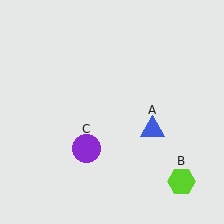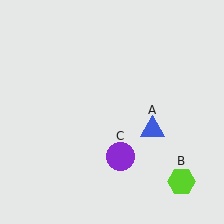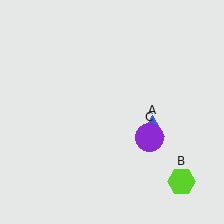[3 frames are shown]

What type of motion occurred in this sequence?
The purple circle (object C) rotated counterclockwise around the center of the scene.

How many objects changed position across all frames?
1 object changed position: purple circle (object C).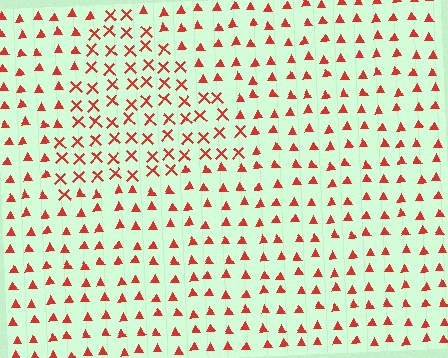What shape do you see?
I see a triangle.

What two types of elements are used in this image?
The image uses X marks inside the triangle region and triangles outside it.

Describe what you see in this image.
The image is filled with small red elements arranged in a uniform grid. A triangle-shaped region contains X marks, while the surrounding area contains triangles. The boundary is defined purely by the change in element shape.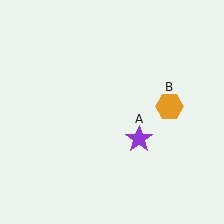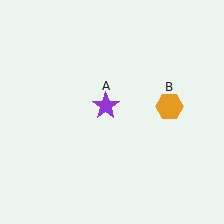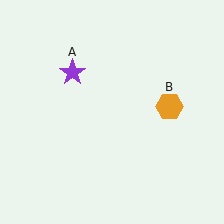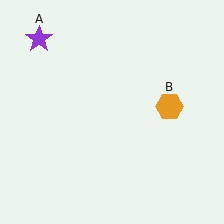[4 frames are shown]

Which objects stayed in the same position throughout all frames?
Orange hexagon (object B) remained stationary.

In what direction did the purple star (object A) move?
The purple star (object A) moved up and to the left.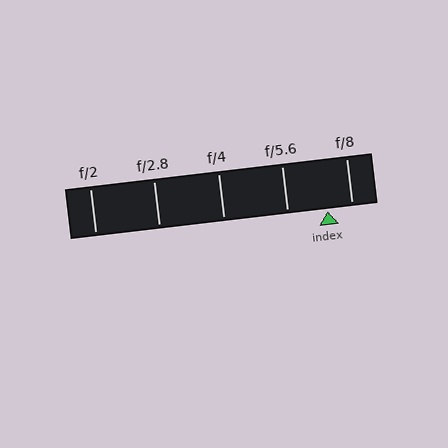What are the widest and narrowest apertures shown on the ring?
The widest aperture shown is f/2 and the narrowest is f/8.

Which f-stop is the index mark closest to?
The index mark is closest to f/8.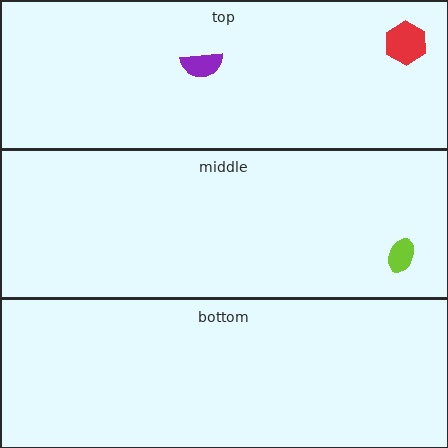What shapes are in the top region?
The red hexagon, the purple semicircle.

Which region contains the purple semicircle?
The top region.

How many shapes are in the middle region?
1.